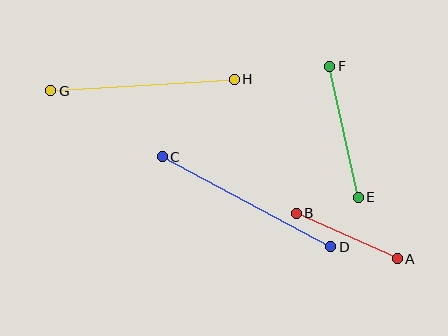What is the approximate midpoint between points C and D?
The midpoint is at approximately (247, 202) pixels.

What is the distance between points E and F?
The distance is approximately 134 pixels.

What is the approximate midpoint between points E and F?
The midpoint is at approximately (344, 132) pixels.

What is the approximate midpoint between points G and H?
The midpoint is at approximately (143, 85) pixels.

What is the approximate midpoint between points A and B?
The midpoint is at approximately (347, 236) pixels.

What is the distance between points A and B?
The distance is approximately 111 pixels.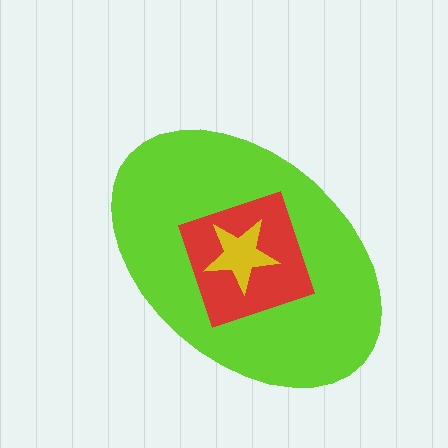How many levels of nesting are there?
3.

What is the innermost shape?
The yellow star.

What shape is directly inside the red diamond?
The yellow star.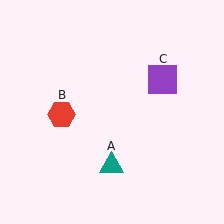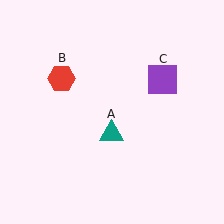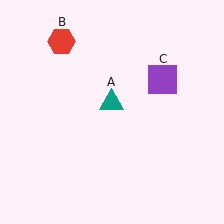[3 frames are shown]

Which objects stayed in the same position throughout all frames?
Purple square (object C) remained stationary.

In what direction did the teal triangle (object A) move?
The teal triangle (object A) moved up.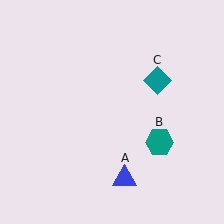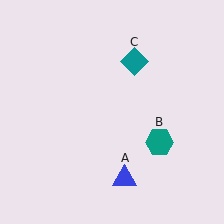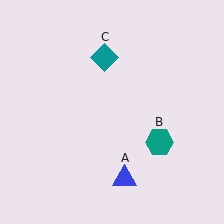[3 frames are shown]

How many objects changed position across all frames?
1 object changed position: teal diamond (object C).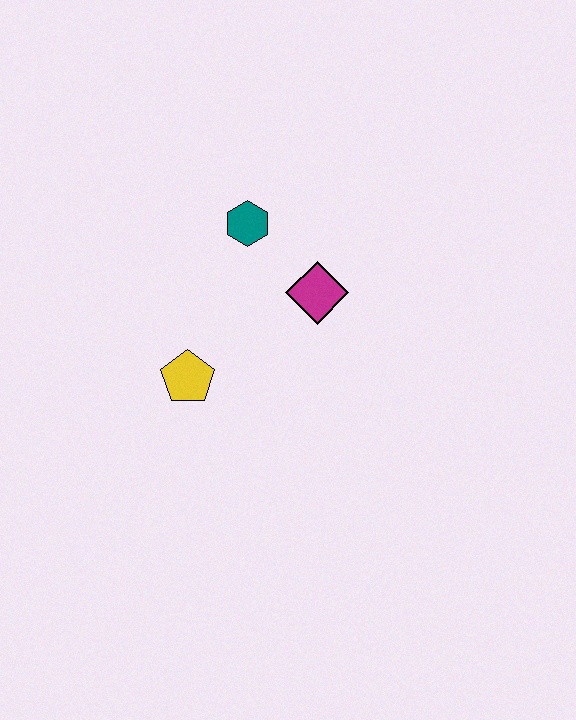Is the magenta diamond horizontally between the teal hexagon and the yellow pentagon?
No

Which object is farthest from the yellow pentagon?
The teal hexagon is farthest from the yellow pentagon.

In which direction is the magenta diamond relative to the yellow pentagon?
The magenta diamond is to the right of the yellow pentagon.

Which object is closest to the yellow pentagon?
The magenta diamond is closest to the yellow pentagon.